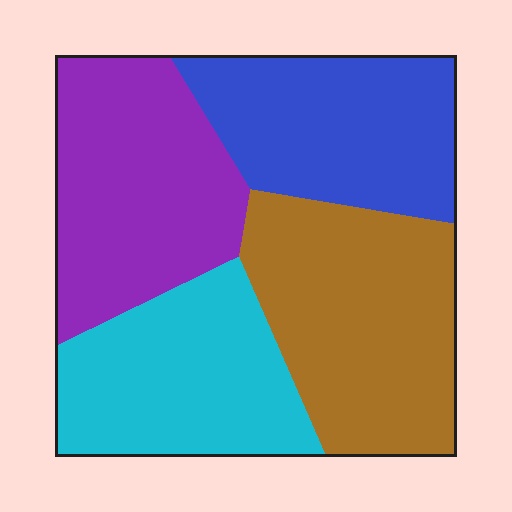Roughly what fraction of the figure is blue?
Blue takes up about one quarter (1/4) of the figure.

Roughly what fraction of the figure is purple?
Purple covers around 25% of the figure.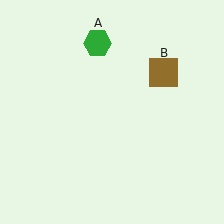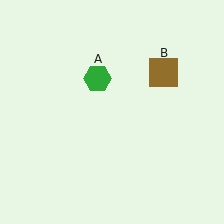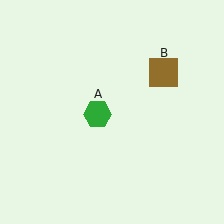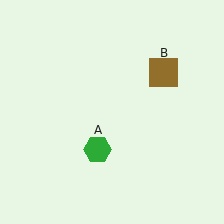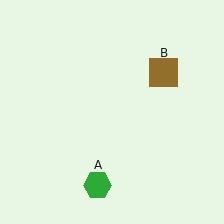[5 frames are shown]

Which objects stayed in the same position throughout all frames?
Brown square (object B) remained stationary.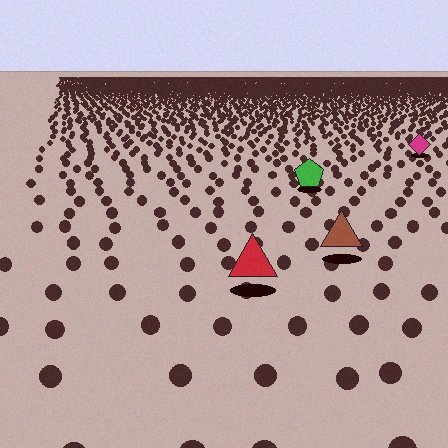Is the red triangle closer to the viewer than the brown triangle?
Yes. The red triangle is closer — you can tell from the texture gradient: the ground texture is coarser near it.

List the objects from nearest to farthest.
From nearest to farthest: the red triangle, the brown triangle, the green pentagon, the magenta diamond.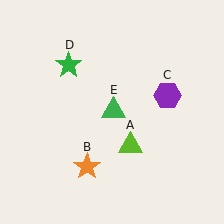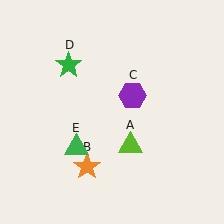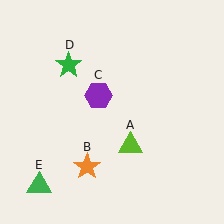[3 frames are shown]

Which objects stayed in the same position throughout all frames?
Lime triangle (object A) and orange star (object B) and green star (object D) remained stationary.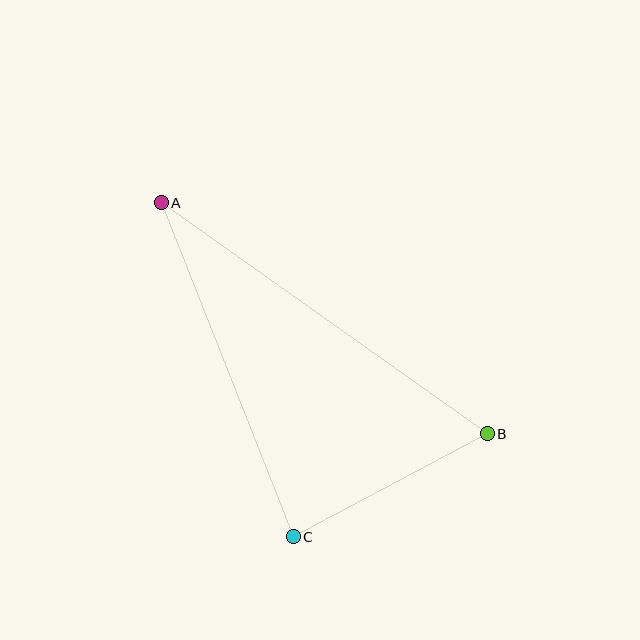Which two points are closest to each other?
Points B and C are closest to each other.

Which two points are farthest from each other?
Points A and B are farthest from each other.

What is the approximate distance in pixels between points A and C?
The distance between A and C is approximately 359 pixels.